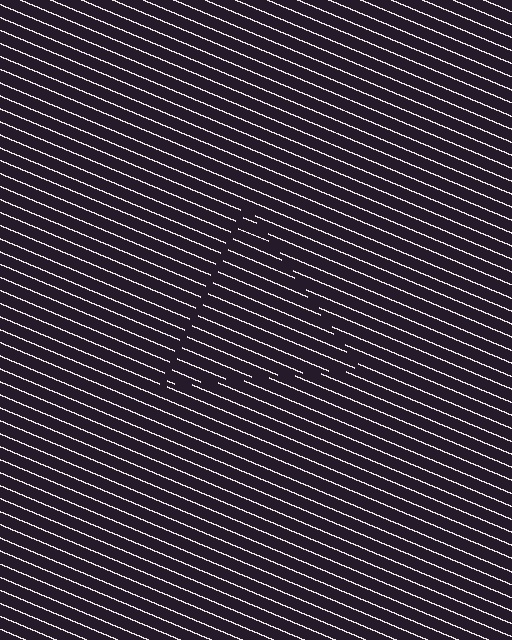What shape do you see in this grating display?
An illusory triangle. The interior of the shape contains the same grating, shifted by half a period — the contour is defined by the phase discontinuity where line-ends from the inner and outer gratings abut.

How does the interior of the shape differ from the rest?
The interior of the shape contains the same grating, shifted by half a period — the contour is defined by the phase discontinuity where line-ends from the inner and outer gratings abut.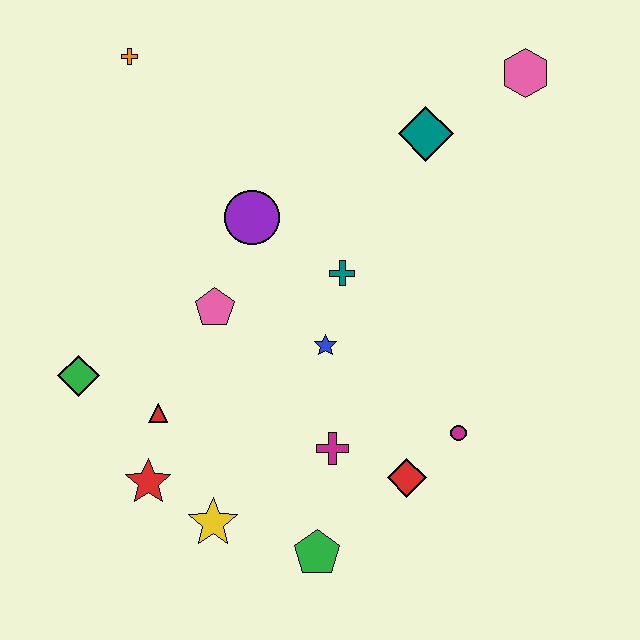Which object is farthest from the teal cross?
The orange cross is farthest from the teal cross.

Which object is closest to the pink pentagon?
The purple circle is closest to the pink pentagon.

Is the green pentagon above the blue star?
No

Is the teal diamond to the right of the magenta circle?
No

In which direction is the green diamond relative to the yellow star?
The green diamond is above the yellow star.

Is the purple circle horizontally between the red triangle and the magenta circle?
Yes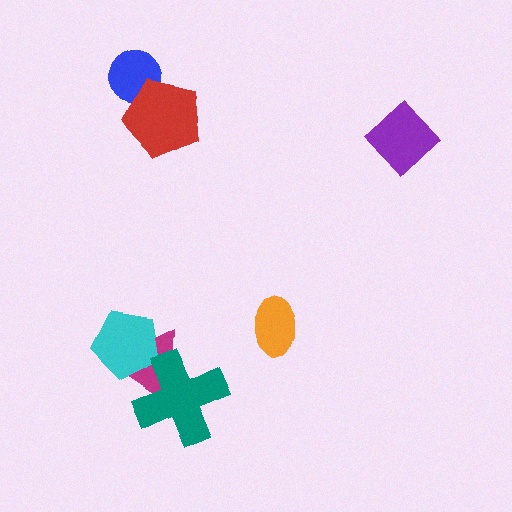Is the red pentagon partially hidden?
No, no other shape covers it.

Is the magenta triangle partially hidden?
Yes, it is partially covered by another shape.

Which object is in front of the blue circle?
The red pentagon is in front of the blue circle.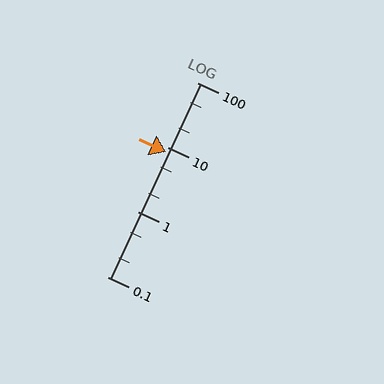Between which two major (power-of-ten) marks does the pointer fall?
The pointer is between 1 and 10.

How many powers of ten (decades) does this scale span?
The scale spans 3 decades, from 0.1 to 100.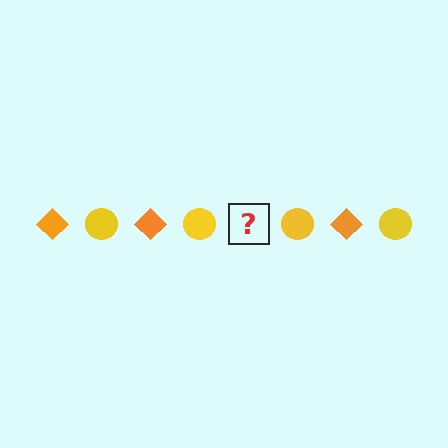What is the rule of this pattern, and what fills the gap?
The rule is that the pattern alternates between orange diamond and yellow circle. The gap should be filled with an orange diamond.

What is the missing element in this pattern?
The missing element is an orange diamond.